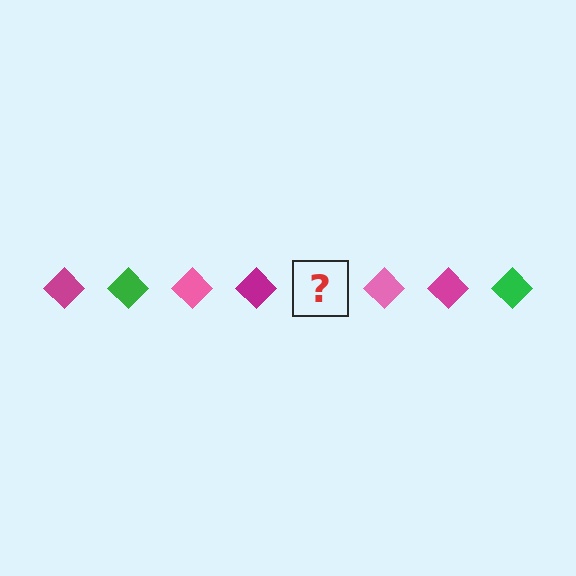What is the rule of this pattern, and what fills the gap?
The rule is that the pattern cycles through magenta, green, pink diamonds. The gap should be filled with a green diamond.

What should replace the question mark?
The question mark should be replaced with a green diamond.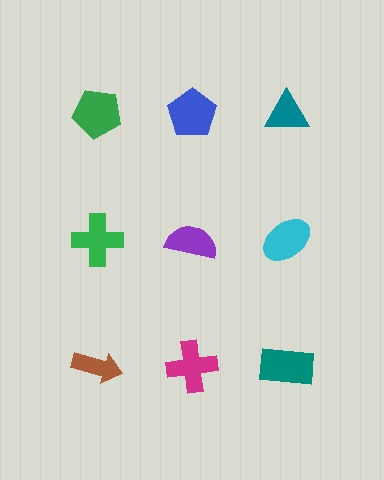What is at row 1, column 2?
A blue pentagon.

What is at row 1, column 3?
A teal triangle.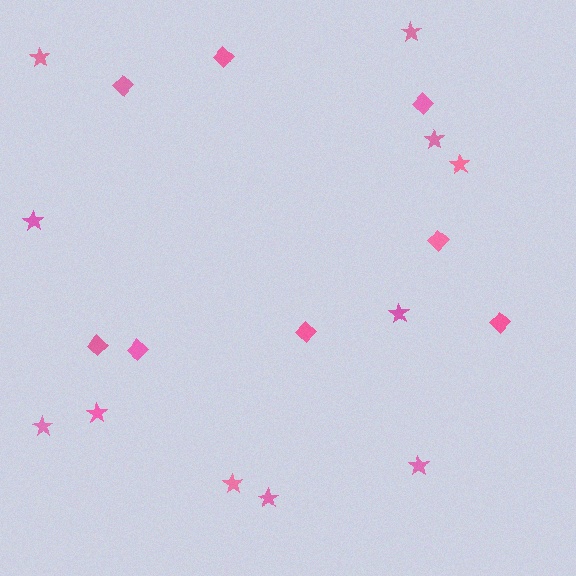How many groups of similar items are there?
There are 2 groups: one group of diamonds (8) and one group of stars (11).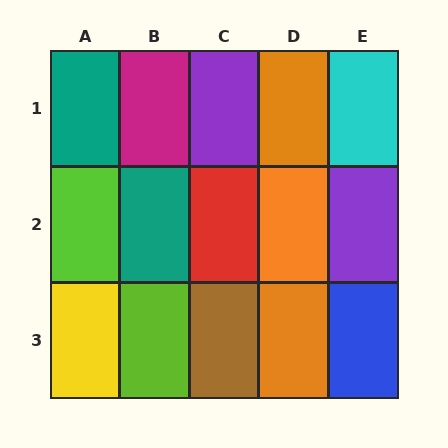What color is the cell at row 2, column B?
Teal.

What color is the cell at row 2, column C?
Red.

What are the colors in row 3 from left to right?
Yellow, lime, brown, orange, blue.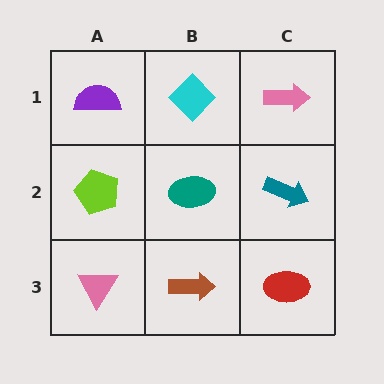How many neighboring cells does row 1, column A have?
2.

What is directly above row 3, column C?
A teal arrow.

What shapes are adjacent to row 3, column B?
A teal ellipse (row 2, column B), a pink triangle (row 3, column A), a red ellipse (row 3, column C).